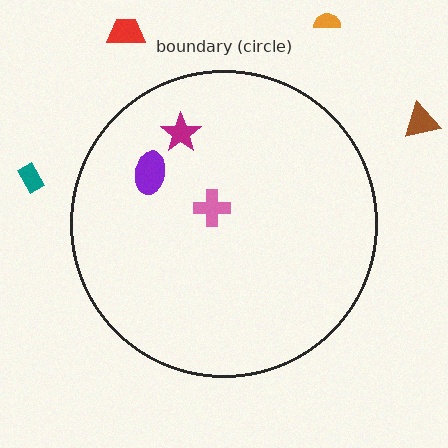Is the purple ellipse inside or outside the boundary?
Inside.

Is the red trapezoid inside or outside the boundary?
Outside.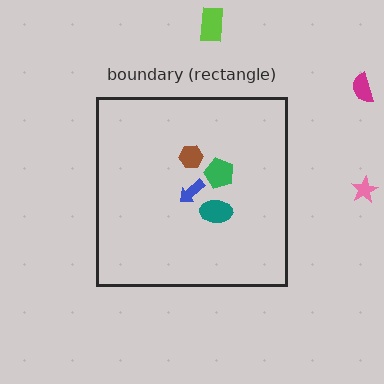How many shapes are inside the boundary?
4 inside, 3 outside.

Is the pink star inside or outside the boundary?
Outside.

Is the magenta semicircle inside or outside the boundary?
Outside.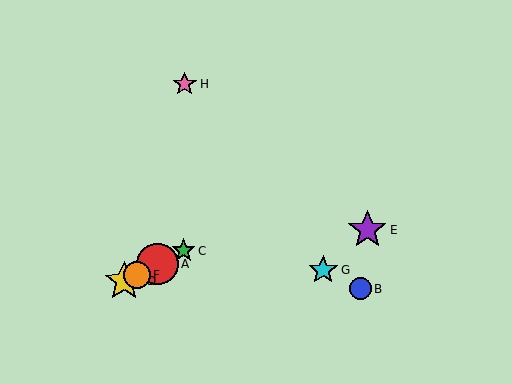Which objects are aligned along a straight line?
Objects A, C, D, F are aligned along a straight line.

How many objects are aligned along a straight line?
4 objects (A, C, D, F) are aligned along a straight line.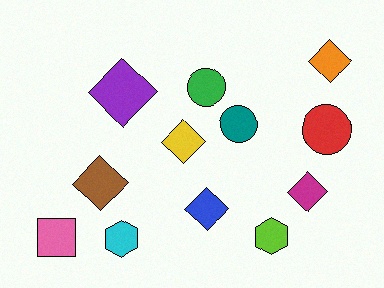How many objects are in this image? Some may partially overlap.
There are 12 objects.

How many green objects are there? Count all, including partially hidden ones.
There is 1 green object.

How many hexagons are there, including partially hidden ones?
There are 2 hexagons.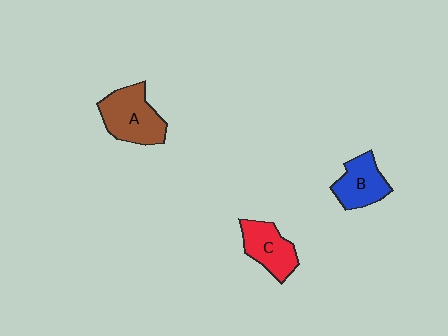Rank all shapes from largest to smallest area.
From largest to smallest: A (brown), C (red), B (blue).